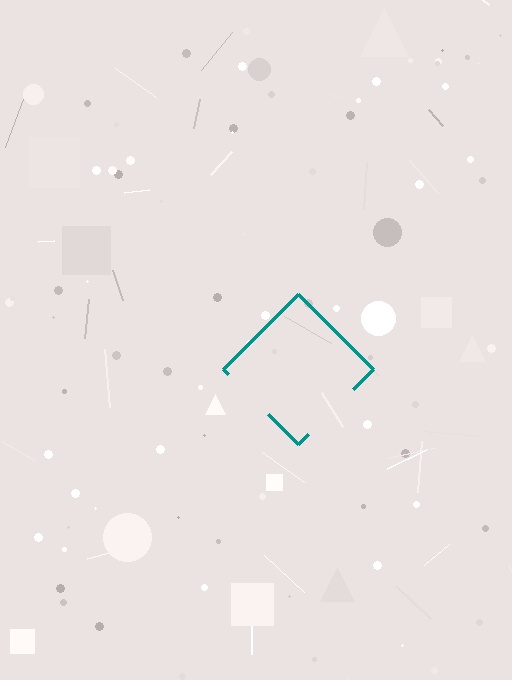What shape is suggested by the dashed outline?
The dashed outline suggests a diamond.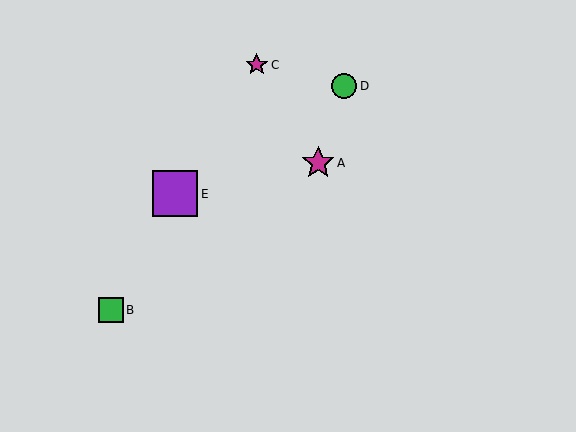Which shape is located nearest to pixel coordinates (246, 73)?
The magenta star (labeled C) at (257, 65) is nearest to that location.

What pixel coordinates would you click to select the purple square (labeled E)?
Click at (175, 194) to select the purple square E.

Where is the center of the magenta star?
The center of the magenta star is at (318, 163).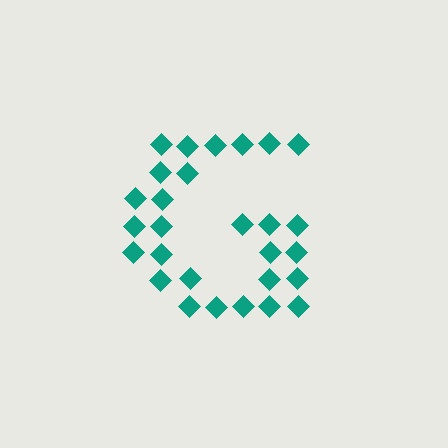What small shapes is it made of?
It is made of small diamonds.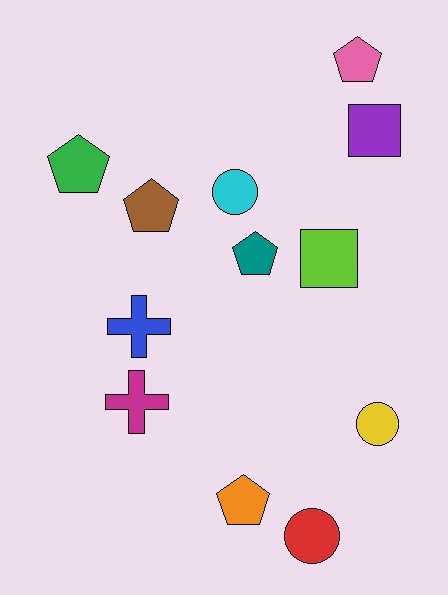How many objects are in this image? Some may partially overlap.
There are 12 objects.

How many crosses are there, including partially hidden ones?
There are 2 crosses.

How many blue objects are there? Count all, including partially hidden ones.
There is 1 blue object.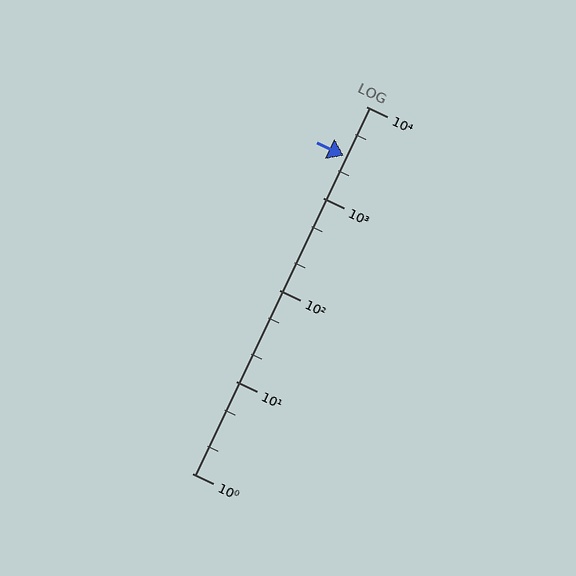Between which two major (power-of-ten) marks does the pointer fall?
The pointer is between 1000 and 10000.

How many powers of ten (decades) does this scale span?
The scale spans 4 decades, from 1 to 10000.